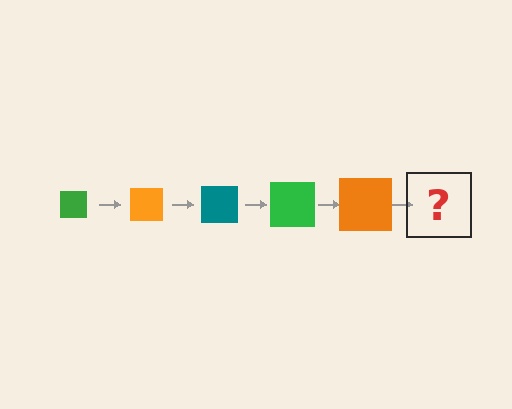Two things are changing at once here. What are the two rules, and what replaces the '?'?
The two rules are that the square grows larger each step and the color cycles through green, orange, and teal. The '?' should be a teal square, larger than the previous one.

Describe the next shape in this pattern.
It should be a teal square, larger than the previous one.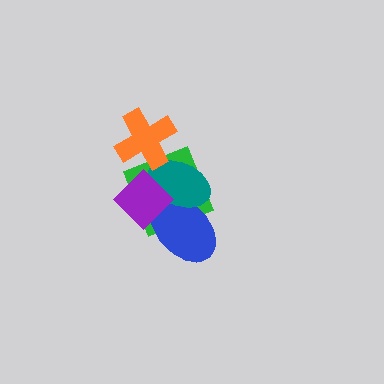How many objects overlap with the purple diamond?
3 objects overlap with the purple diamond.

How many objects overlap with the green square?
4 objects overlap with the green square.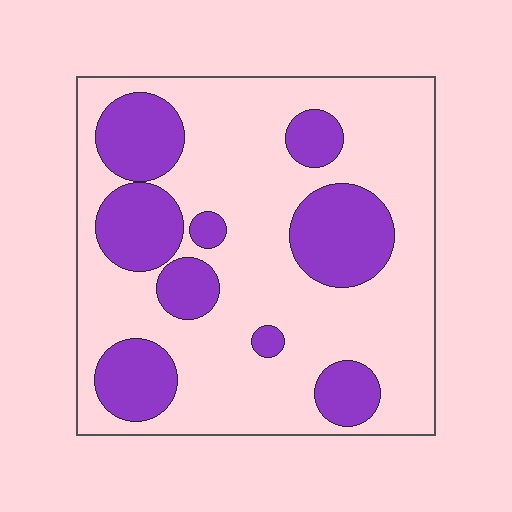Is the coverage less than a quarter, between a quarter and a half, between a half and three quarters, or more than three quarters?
Between a quarter and a half.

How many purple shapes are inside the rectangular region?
9.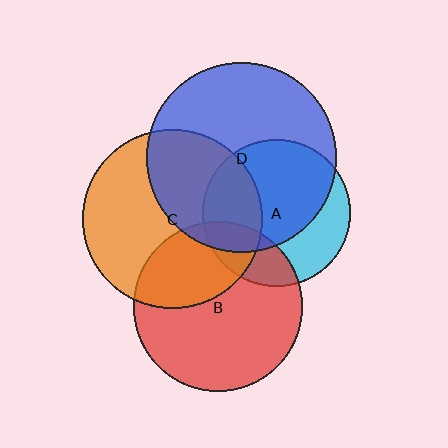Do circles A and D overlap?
Yes.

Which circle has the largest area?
Circle D (blue).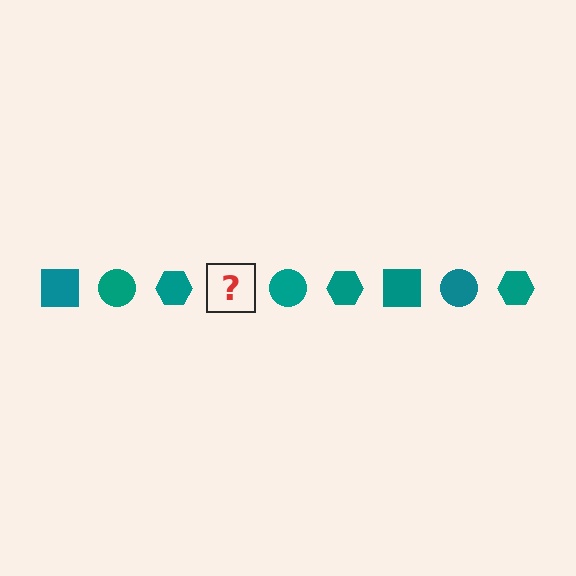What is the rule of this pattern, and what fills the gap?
The rule is that the pattern cycles through square, circle, hexagon shapes in teal. The gap should be filled with a teal square.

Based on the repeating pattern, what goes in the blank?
The blank should be a teal square.